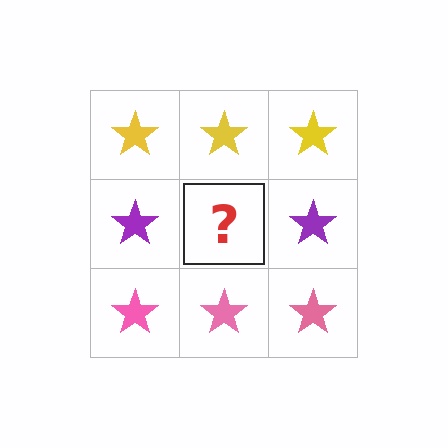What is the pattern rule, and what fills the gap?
The rule is that each row has a consistent color. The gap should be filled with a purple star.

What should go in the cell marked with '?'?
The missing cell should contain a purple star.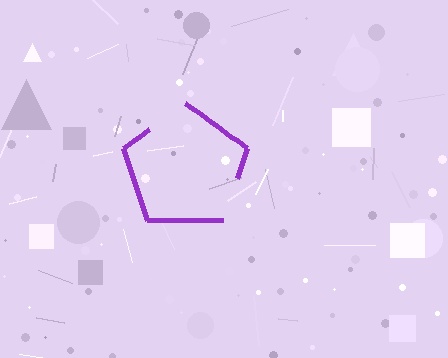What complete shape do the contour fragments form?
The contour fragments form a pentagon.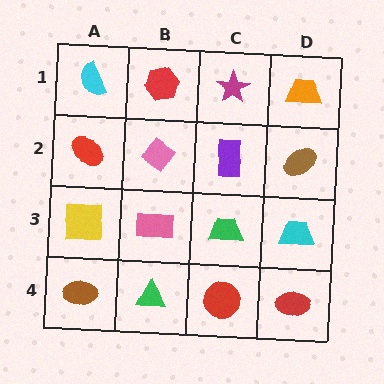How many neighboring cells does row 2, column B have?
4.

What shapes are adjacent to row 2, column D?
An orange trapezoid (row 1, column D), a cyan trapezoid (row 3, column D), a purple rectangle (row 2, column C).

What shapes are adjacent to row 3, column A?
A red ellipse (row 2, column A), a brown ellipse (row 4, column A), a pink rectangle (row 3, column B).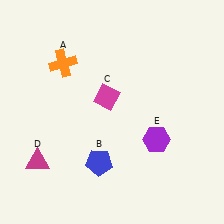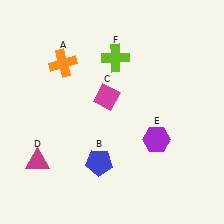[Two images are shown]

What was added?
A lime cross (F) was added in Image 2.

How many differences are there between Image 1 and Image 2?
There is 1 difference between the two images.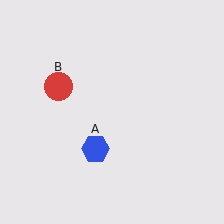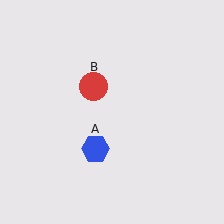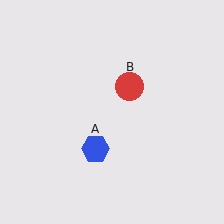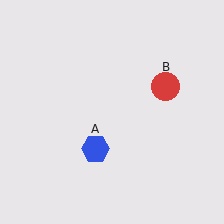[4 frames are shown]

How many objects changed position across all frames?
1 object changed position: red circle (object B).